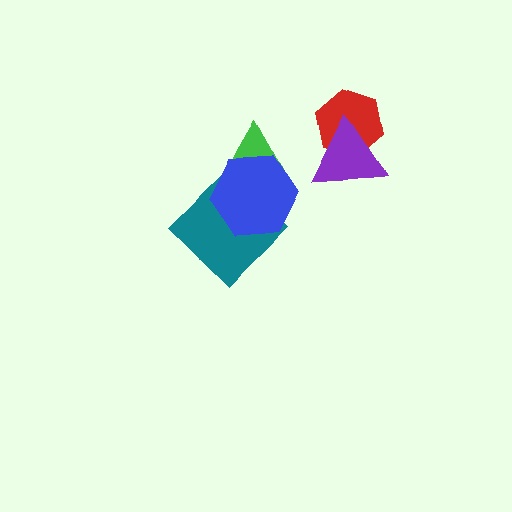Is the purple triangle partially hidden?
No, no other shape covers it.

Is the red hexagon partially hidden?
Yes, it is partially covered by another shape.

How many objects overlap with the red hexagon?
1 object overlaps with the red hexagon.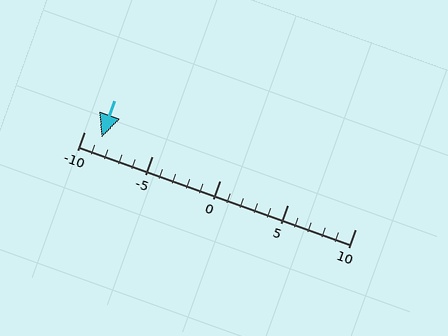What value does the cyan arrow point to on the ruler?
The cyan arrow points to approximately -9.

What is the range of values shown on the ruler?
The ruler shows values from -10 to 10.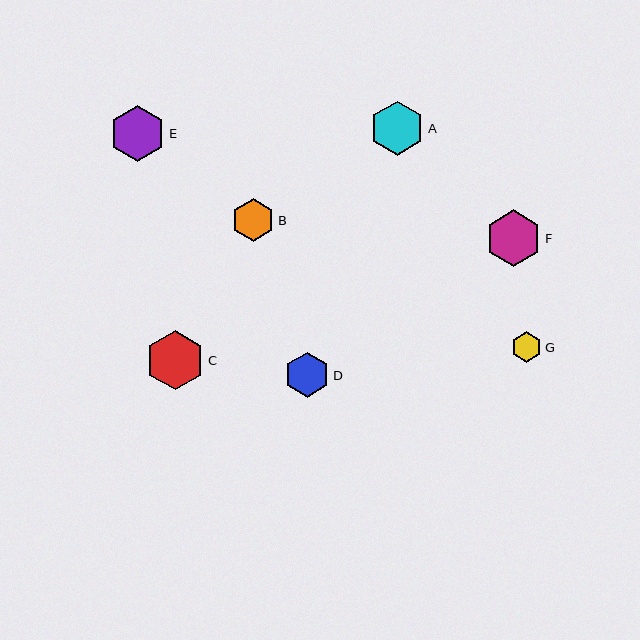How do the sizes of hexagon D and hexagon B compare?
Hexagon D and hexagon B are approximately the same size.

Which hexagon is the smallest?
Hexagon G is the smallest with a size of approximately 31 pixels.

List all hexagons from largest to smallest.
From largest to smallest: C, F, E, A, D, B, G.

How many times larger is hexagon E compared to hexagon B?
Hexagon E is approximately 1.3 times the size of hexagon B.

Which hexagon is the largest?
Hexagon C is the largest with a size of approximately 59 pixels.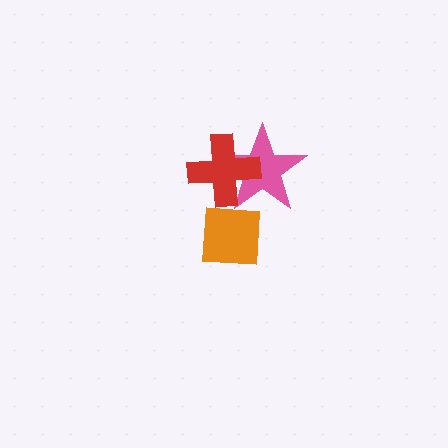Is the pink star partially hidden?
Yes, it is partially covered by another shape.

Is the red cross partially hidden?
No, no other shape covers it.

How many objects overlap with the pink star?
1 object overlaps with the pink star.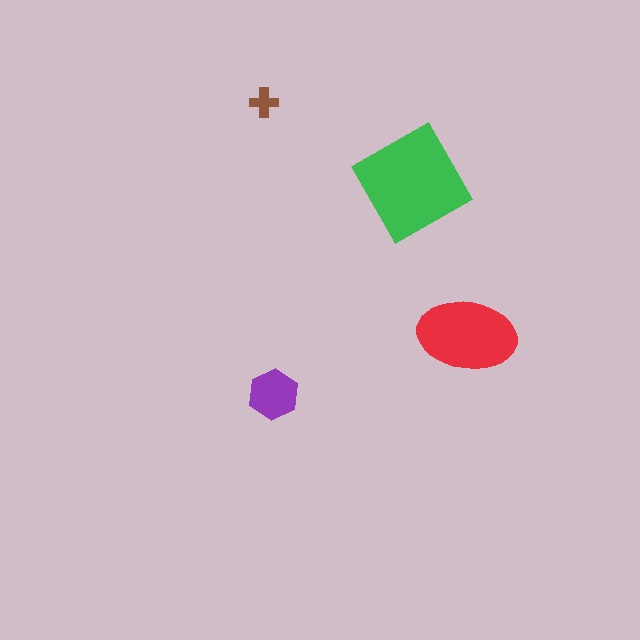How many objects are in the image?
There are 4 objects in the image.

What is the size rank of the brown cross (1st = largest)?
4th.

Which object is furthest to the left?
The brown cross is leftmost.